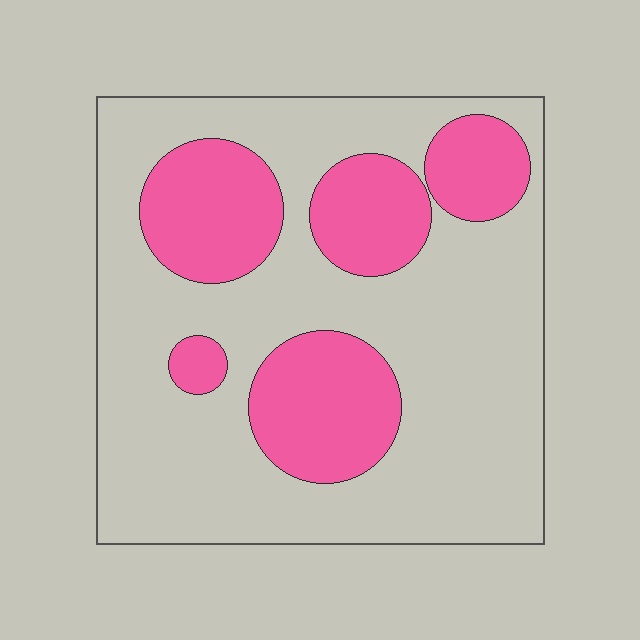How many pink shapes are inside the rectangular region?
5.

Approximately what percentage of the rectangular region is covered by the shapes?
Approximately 30%.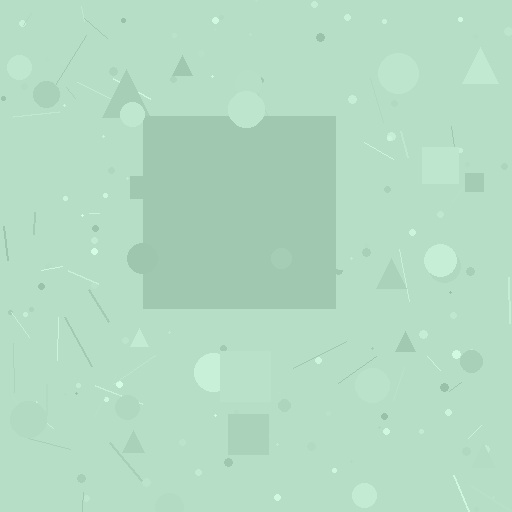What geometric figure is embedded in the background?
A square is embedded in the background.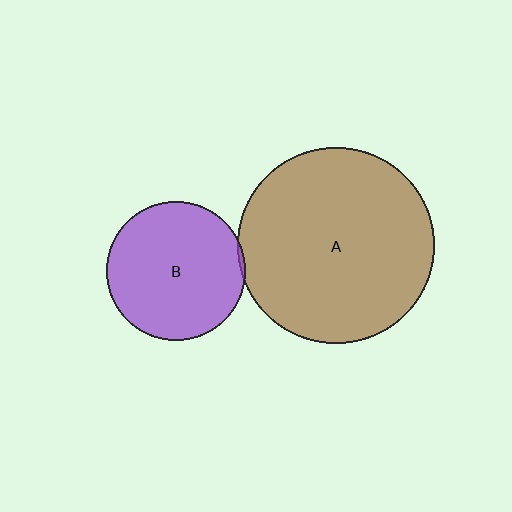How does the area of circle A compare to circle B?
Approximately 2.0 times.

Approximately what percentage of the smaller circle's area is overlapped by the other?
Approximately 5%.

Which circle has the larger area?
Circle A (brown).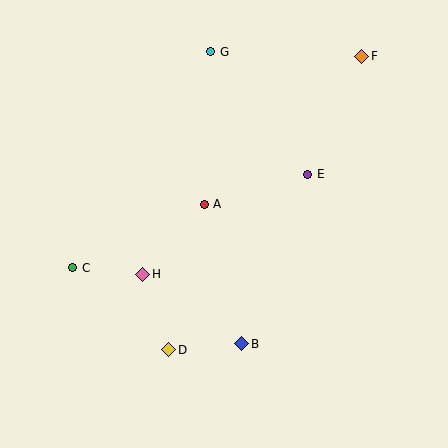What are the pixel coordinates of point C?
Point C is at (73, 268).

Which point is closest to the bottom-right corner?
Point B is closest to the bottom-right corner.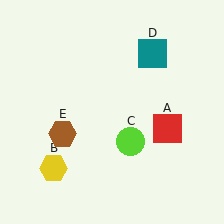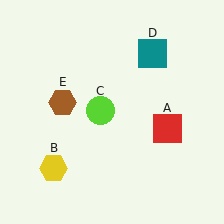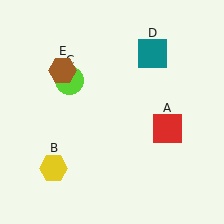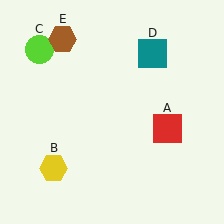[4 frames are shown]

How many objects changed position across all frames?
2 objects changed position: lime circle (object C), brown hexagon (object E).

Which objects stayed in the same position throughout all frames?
Red square (object A) and yellow hexagon (object B) and teal square (object D) remained stationary.